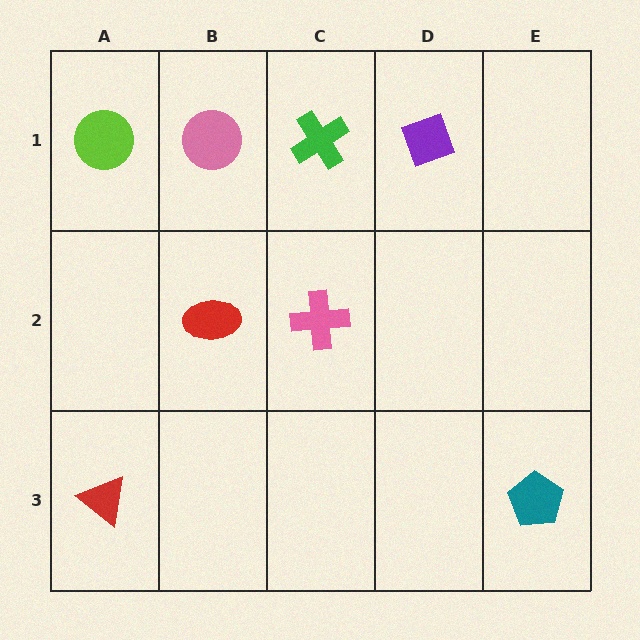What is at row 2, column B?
A red ellipse.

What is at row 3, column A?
A red triangle.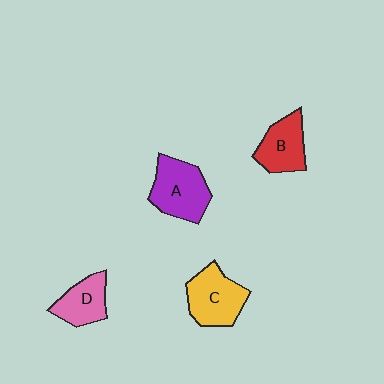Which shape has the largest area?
Shape A (purple).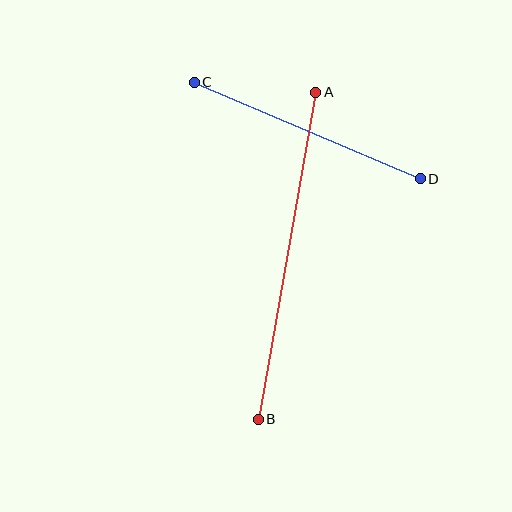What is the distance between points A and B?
The distance is approximately 332 pixels.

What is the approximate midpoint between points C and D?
The midpoint is at approximately (307, 130) pixels.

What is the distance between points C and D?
The distance is approximately 246 pixels.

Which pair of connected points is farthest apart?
Points A and B are farthest apart.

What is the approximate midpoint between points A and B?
The midpoint is at approximately (287, 256) pixels.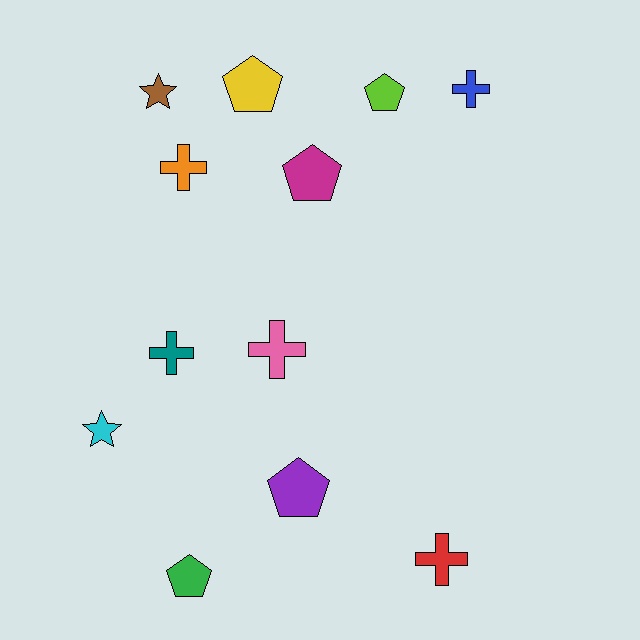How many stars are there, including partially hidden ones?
There are 2 stars.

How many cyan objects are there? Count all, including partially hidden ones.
There is 1 cyan object.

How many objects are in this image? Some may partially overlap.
There are 12 objects.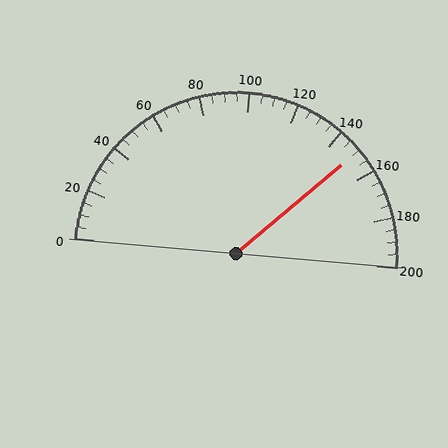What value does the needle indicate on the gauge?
The needle indicates approximately 150.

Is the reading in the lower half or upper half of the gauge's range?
The reading is in the upper half of the range (0 to 200).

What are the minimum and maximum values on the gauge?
The gauge ranges from 0 to 200.